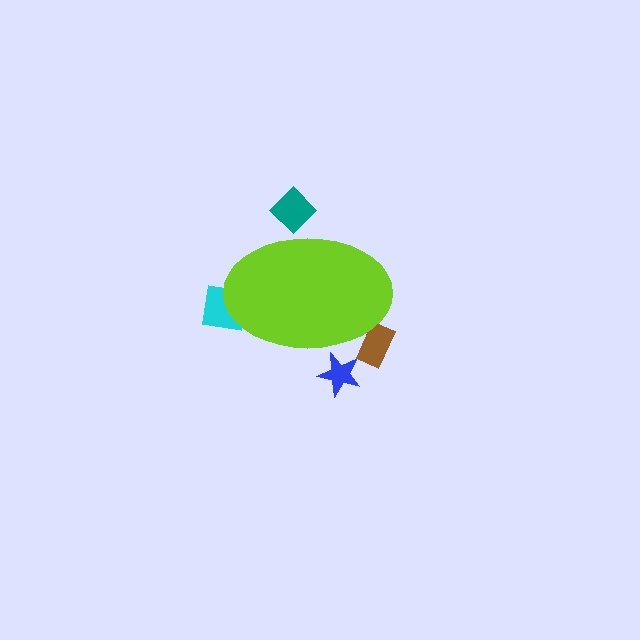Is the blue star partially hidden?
Yes, the blue star is partially hidden behind the lime ellipse.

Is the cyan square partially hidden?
Yes, the cyan square is partially hidden behind the lime ellipse.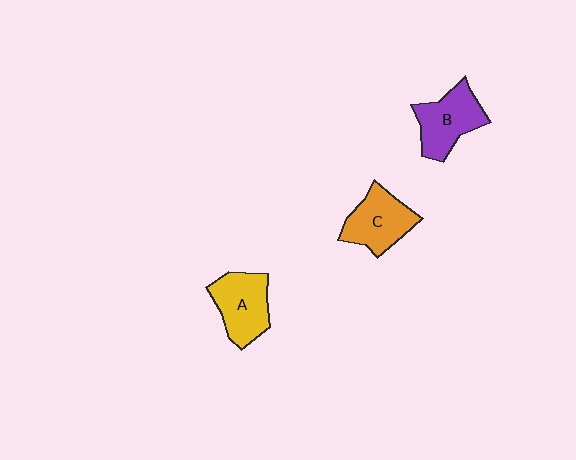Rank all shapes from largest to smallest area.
From largest to smallest: A (yellow), B (purple), C (orange).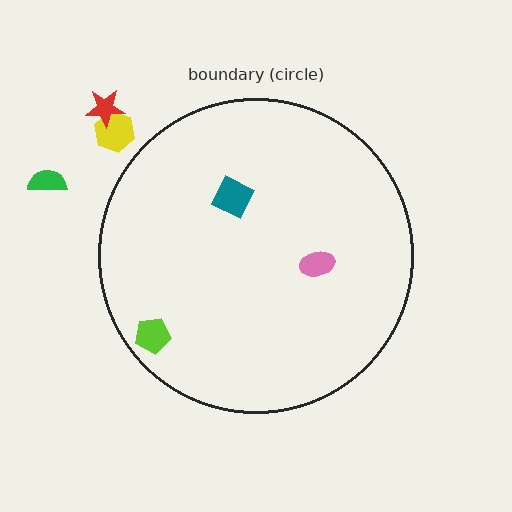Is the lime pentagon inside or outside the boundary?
Inside.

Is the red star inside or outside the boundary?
Outside.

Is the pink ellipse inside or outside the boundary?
Inside.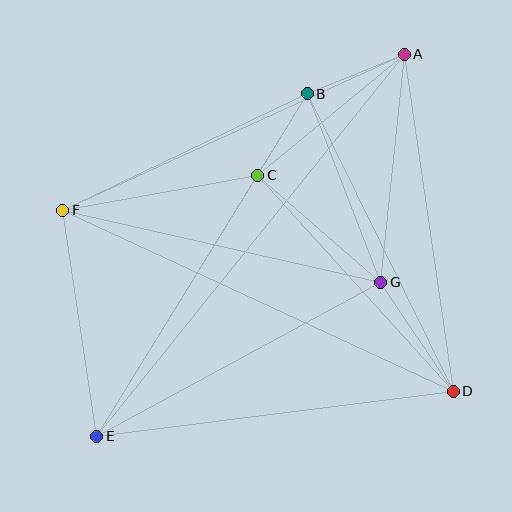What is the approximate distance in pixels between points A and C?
The distance between A and C is approximately 190 pixels.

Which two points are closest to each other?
Points B and C are closest to each other.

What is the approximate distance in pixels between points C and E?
The distance between C and E is approximately 307 pixels.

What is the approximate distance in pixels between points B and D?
The distance between B and D is approximately 331 pixels.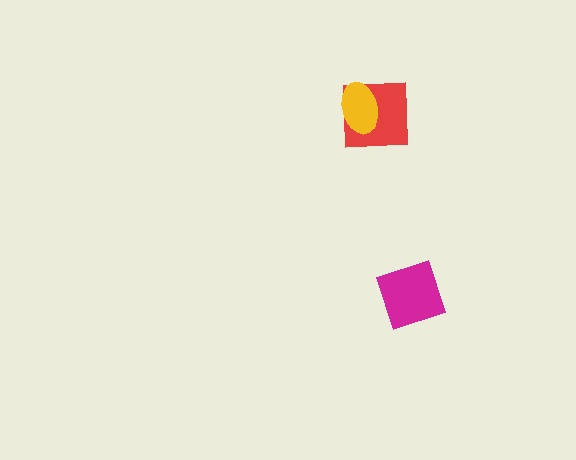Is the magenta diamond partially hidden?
No, no other shape covers it.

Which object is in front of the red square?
The yellow ellipse is in front of the red square.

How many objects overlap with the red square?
1 object overlaps with the red square.